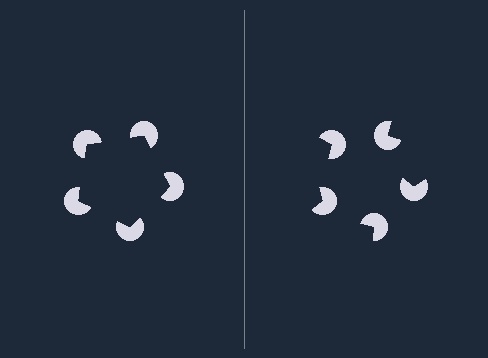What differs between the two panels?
The pac-man discs are positioned identically on both sides; only the wedge orientations differ. On the left they align to a pentagon; on the right they are misaligned.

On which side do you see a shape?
An illusory pentagon appears on the left side. On the right side the wedge cuts are rotated, so no coherent shape forms.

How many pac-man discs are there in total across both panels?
10 — 5 on each side.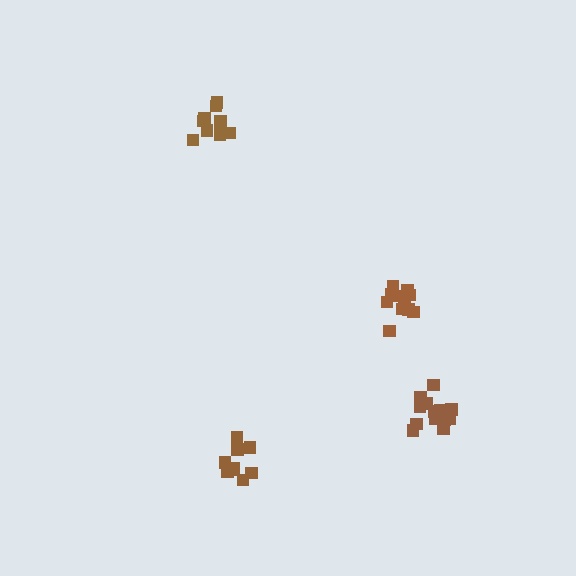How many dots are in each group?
Group 1: 11 dots, Group 2: 14 dots, Group 3: 9 dots, Group 4: 9 dots (43 total).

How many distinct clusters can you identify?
There are 4 distinct clusters.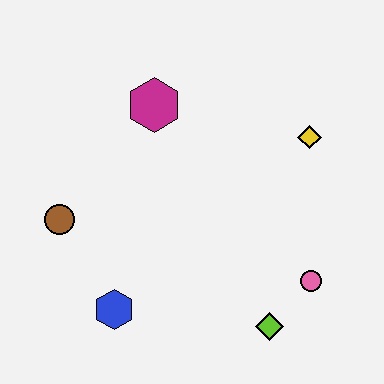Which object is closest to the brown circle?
The blue hexagon is closest to the brown circle.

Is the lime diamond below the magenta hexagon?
Yes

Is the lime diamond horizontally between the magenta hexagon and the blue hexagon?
No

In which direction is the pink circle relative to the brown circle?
The pink circle is to the right of the brown circle.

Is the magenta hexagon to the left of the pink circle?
Yes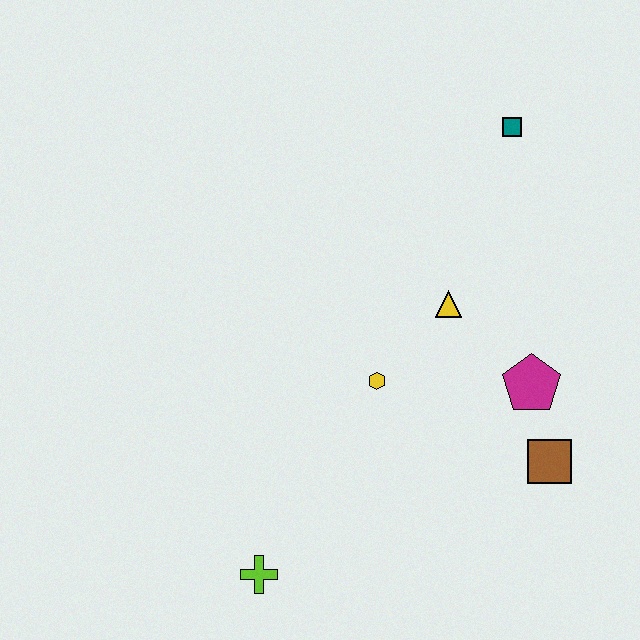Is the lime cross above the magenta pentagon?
No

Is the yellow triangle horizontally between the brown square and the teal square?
No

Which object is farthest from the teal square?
The lime cross is farthest from the teal square.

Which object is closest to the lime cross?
The yellow hexagon is closest to the lime cross.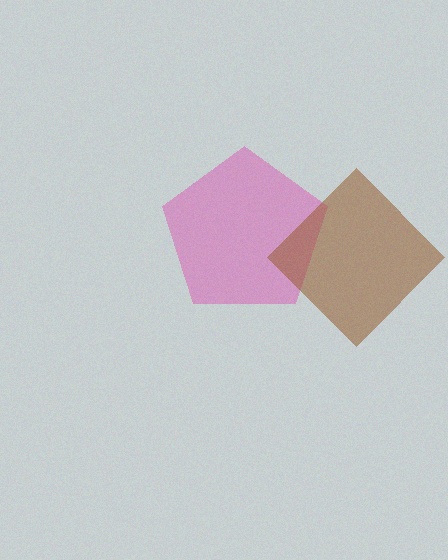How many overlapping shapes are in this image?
There are 2 overlapping shapes in the image.